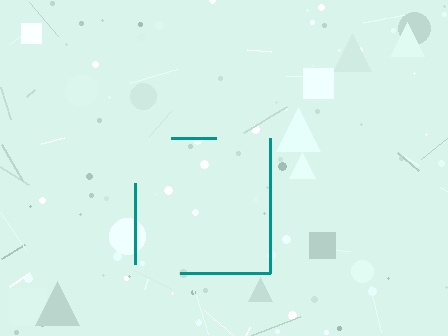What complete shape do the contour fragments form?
The contour fragments form a square.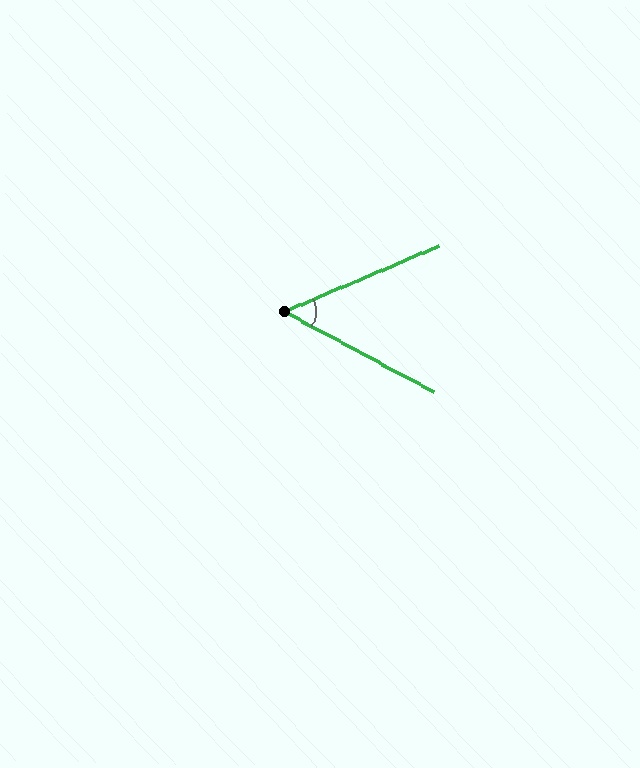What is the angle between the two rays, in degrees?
Approximately 51 degrees.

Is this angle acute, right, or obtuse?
It is acute.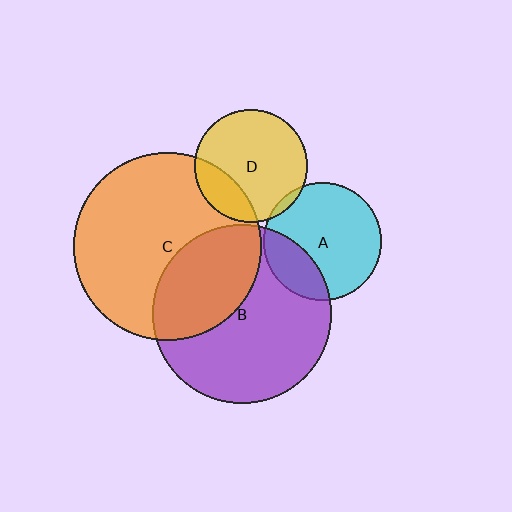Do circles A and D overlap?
Yes.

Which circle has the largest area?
Circle C (orange).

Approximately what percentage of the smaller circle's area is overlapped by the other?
Approximately 5%.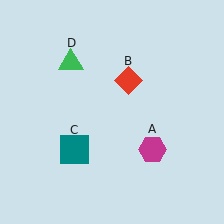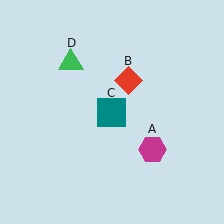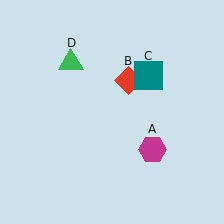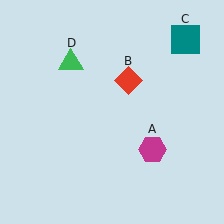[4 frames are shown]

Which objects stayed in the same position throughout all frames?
Magenta hexagon (object A) and red diamond (object B) and green triangle (object D) remained stationary.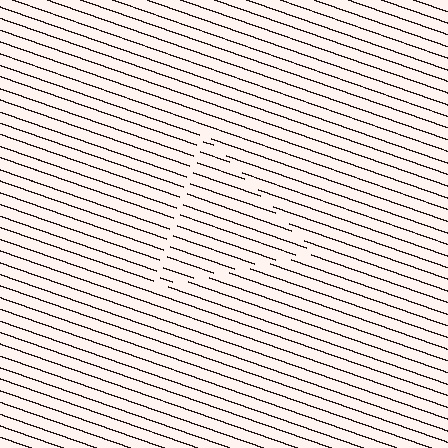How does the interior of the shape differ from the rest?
The interior of the shape contains the same grating, shifted by half a period — the contour is defined by the phase discontinuity where line-ends from the inner and outer gratings abut.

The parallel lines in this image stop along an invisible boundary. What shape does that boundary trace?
An illusory triangle. The interior of the shape contains the same grating, shifted by half a period — the contour is defined by the phase discontinuity where line-ends from the inner and outer gratings abut.